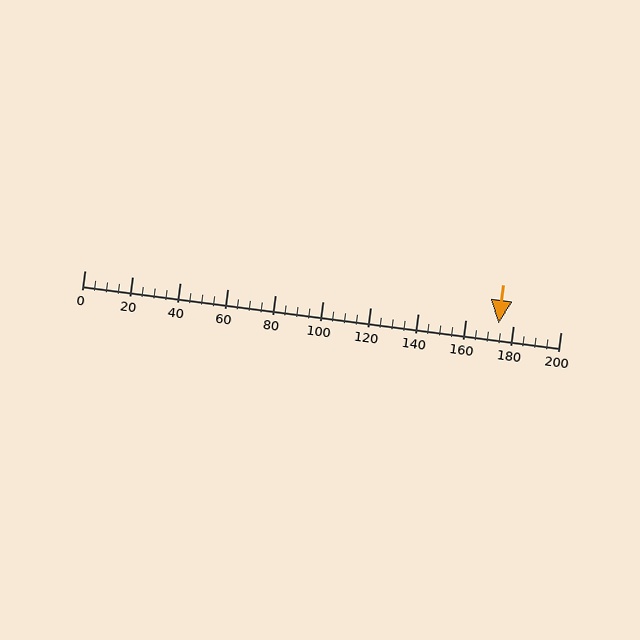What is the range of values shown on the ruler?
The ruler shows values from 0 to 200.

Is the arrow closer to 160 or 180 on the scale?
The arrow is closer to 180.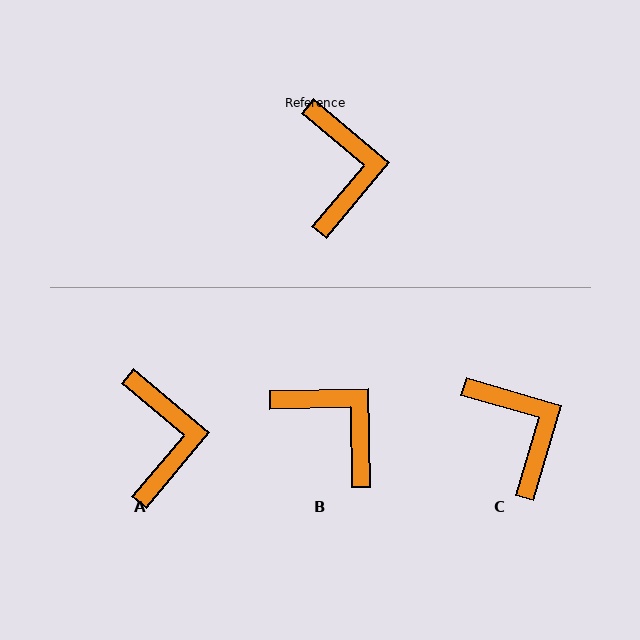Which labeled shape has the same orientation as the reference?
A.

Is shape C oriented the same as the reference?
No, it is off by about 24 degrees.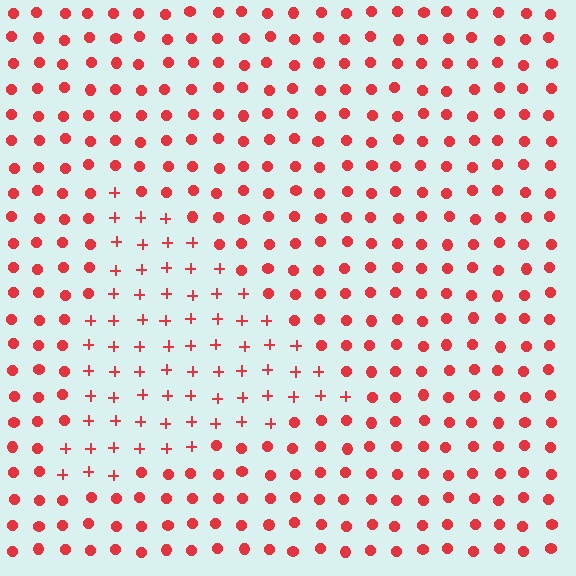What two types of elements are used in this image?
The image uses plus signs inside the triangle region and circles outside it.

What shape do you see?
I see a triangle.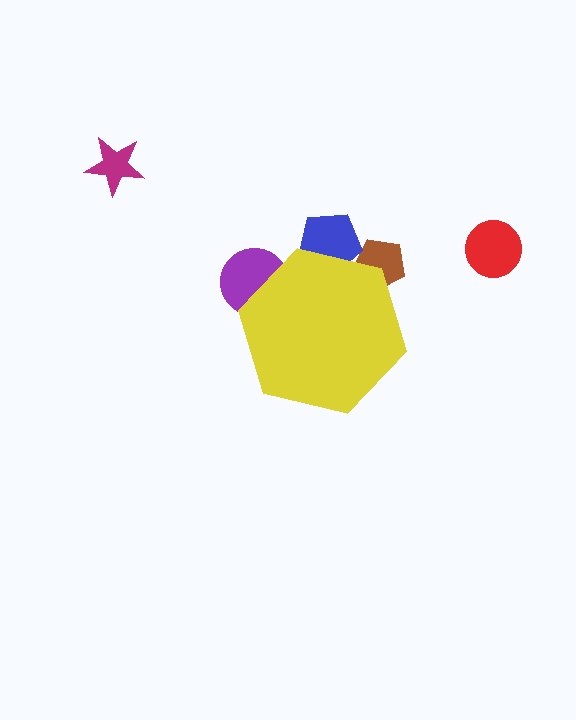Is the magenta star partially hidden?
No, the magenta star is fully visible.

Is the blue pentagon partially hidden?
Yes, the blue pentagon is partially hidden behind the yellow hexagon.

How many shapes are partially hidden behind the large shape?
3 shapes are partially hidden.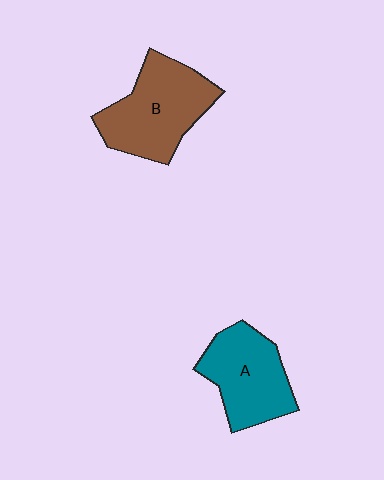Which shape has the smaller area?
Shape A (teal).